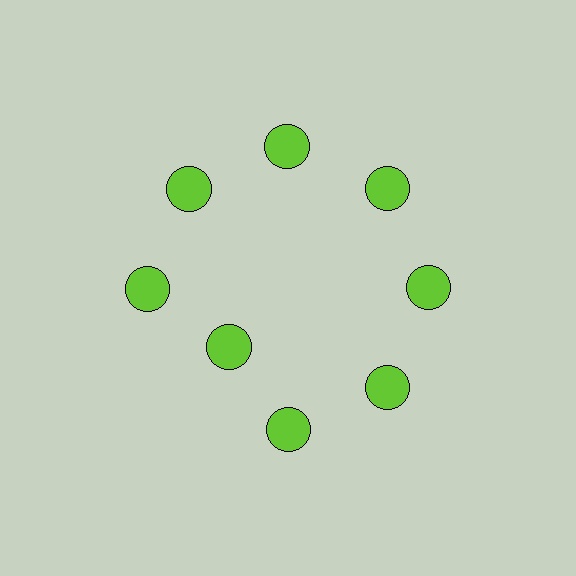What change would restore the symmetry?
The symmetry would be restored by moving it outward, back onto the ring so that all 8 circles sit at equal angles and equal distance from the center.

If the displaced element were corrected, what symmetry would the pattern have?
It would have 8-fold rotational symmetry — the pattern would map onto itself every 45 degrees.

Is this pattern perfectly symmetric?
No. The 8 lime circles are arranged in a ring, but one element near the 8 o'clock position is pulled inward toward the center, breaking the 8-fold rotational symmetry.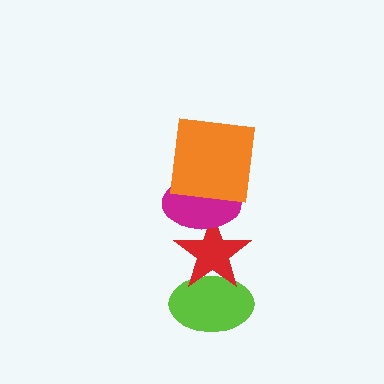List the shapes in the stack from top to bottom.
From top to bottom: the orange square, the magenta ellipse, the red star, the lime ellipse.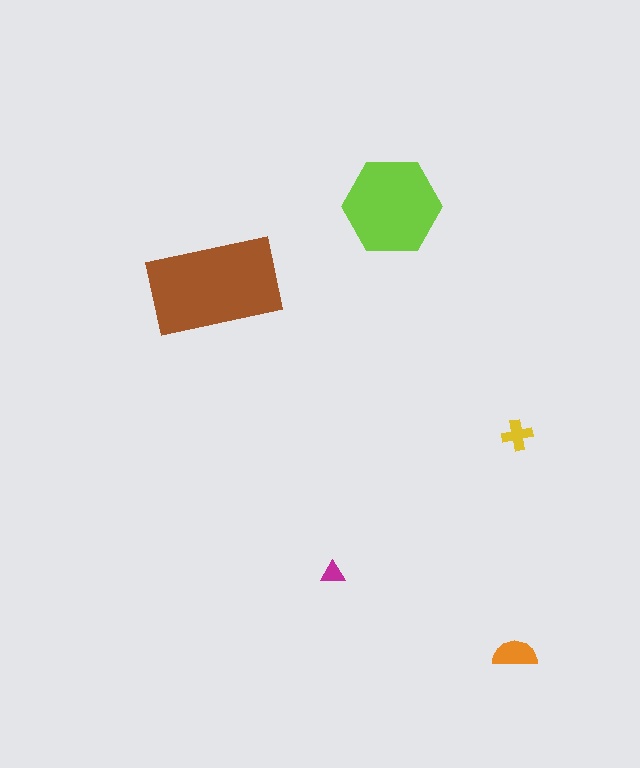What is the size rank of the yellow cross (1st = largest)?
4th.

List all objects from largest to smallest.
The brown rectangle, the lime hexagon, the orange semicircle, the yellow cross, the magenta triangle.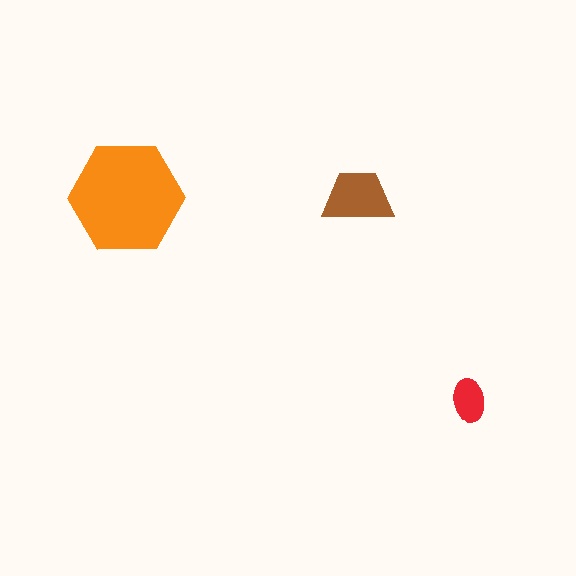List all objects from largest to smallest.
The orange hexagon, the brown trapezoid, the red ellipse.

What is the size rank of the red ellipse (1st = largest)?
3rd.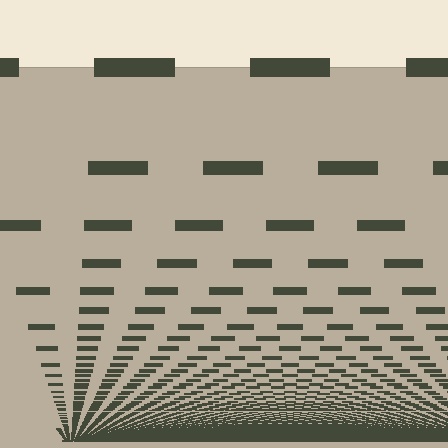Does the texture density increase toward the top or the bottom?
Density increases toward the bottom.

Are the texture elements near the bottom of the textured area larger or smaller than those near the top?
Smaller. The gradient is inverted — elements near the bottom are smaller and denser.